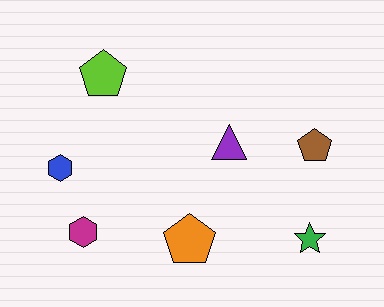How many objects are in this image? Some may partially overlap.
There are 7 objects.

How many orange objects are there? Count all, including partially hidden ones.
There is 1 orange object.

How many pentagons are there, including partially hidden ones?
There are 3 pentagons.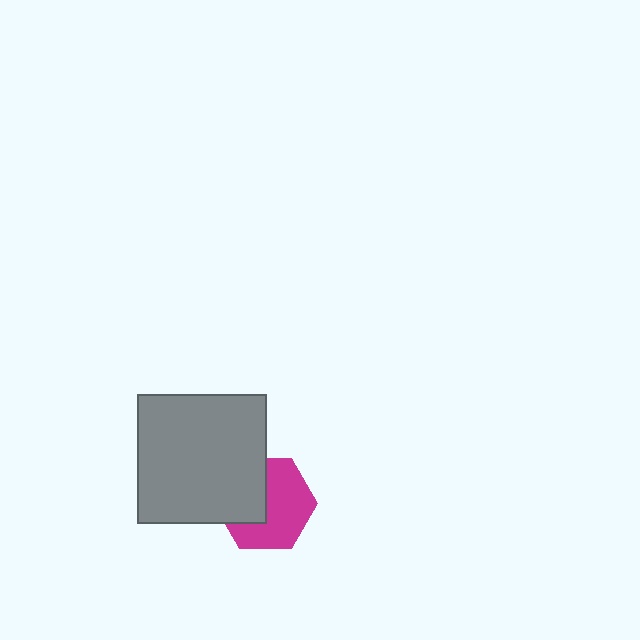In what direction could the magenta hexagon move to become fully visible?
The magenta hexagon could move toward the lower-right. That would shift it out from behind the gray square entirely.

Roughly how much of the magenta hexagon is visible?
About half of it is visible (roughly 60%).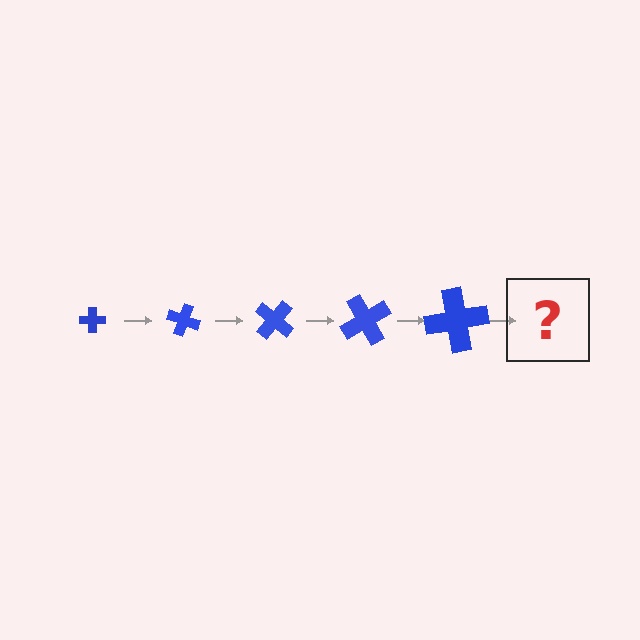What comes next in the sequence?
The next element should be a cross, larger than the previous one and rotated 100 degrees from the start.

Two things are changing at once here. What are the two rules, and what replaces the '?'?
The two rules are that the cross grows larger each step and it rotates 20 degrees each step. The '?' should be a cross, larger than the previous one and rotated 100 degrees from the start.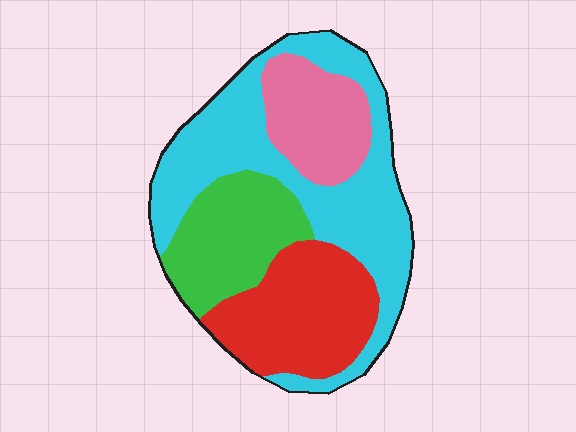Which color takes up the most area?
Cyan, at roughly 40%.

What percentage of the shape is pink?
Pink takes up less than a quarter of the shape.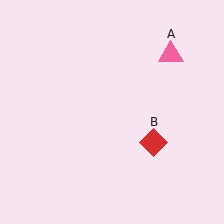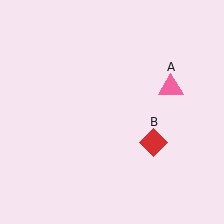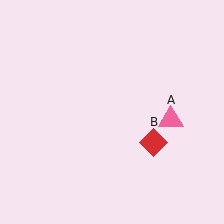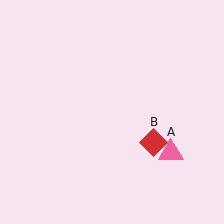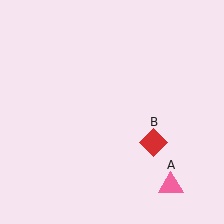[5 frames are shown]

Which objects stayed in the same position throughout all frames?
Red diamond (object B) remained stationary.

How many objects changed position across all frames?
1 object changed position: pink triangle (object A).